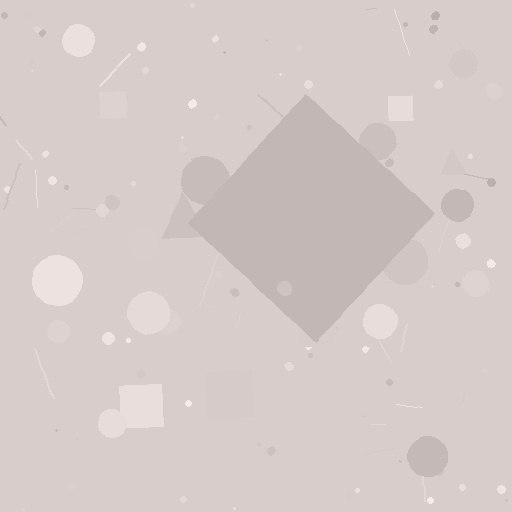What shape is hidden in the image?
A diamond is hidden in the image.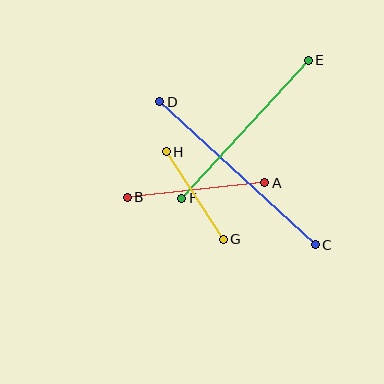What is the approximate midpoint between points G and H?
The midpoint is at approximately (195, 195) pixels.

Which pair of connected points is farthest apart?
Points C and D are farthest apart.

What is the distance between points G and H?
The distance is approximately 104 pixels.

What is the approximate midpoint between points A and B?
The midpoint is at approximately (196, 190) pixels.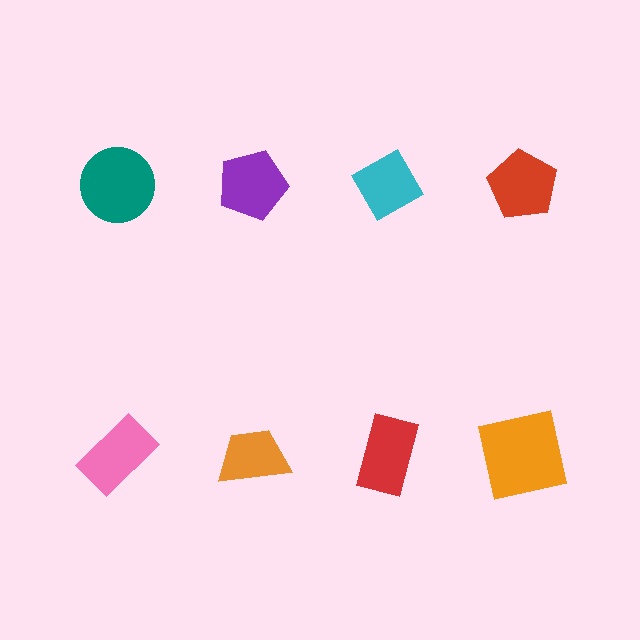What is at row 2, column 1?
A pink rectangle.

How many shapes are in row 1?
4 shapes.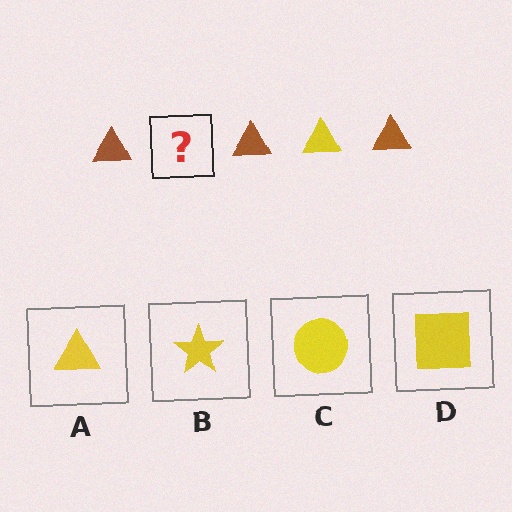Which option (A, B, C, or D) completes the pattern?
A.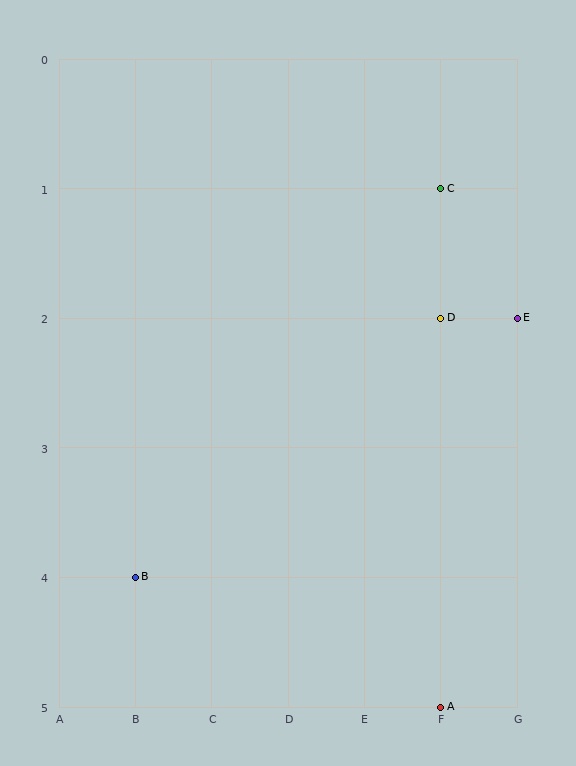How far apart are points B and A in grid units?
Points B and A are 4 columns and 1 row apart (about 4.1 grid units diagonally).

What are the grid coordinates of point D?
Point D is at grid coordinates (F, 2).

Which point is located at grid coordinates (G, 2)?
Point E is at (G, 2).